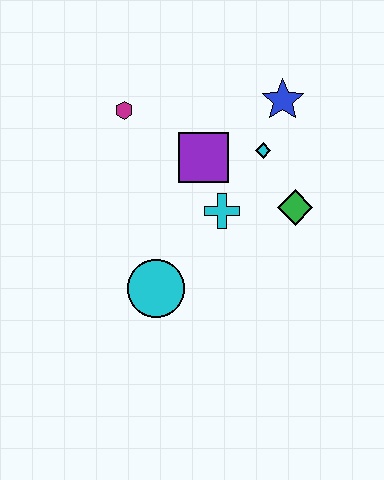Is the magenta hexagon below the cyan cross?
No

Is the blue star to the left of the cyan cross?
No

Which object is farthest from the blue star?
The cyan circle is farthest from the blue star.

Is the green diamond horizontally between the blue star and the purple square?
No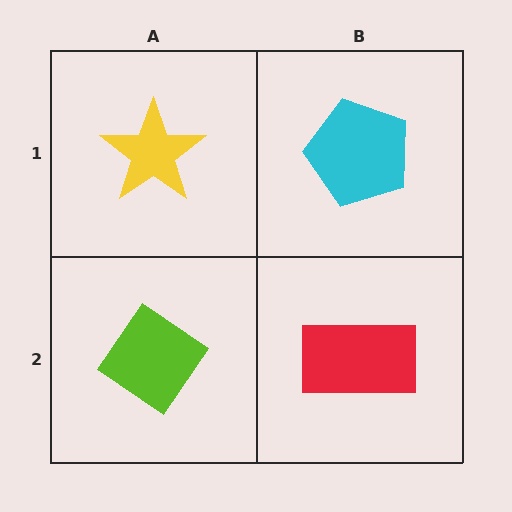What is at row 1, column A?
A yellow star.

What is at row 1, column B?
A cyan pentagon.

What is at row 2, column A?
A lime diamond.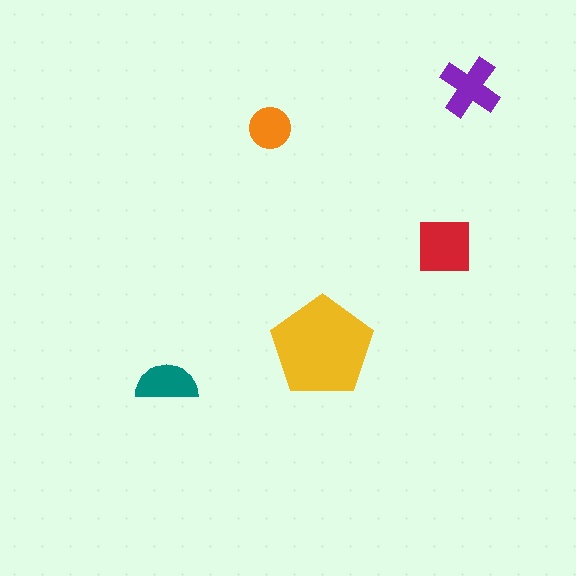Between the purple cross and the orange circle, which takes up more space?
The purple cross.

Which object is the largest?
The yellow pentagon.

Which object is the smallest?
The orange circle.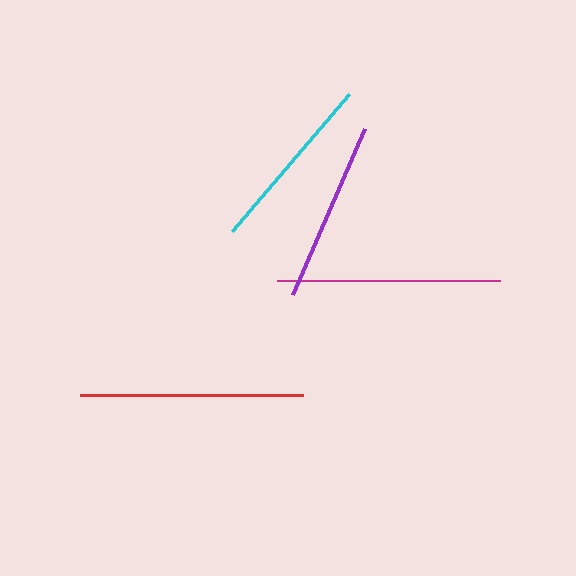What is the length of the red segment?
The red segment is approximately 223 pixels long.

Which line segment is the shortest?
The cyan line is the shortest at approximately 180 pixels.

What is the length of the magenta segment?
The magenta segment is approximately 224 pixels long.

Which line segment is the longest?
The magenta line is the longest at approximately 224 pixels.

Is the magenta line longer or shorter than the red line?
The magenta line is longer than the red line.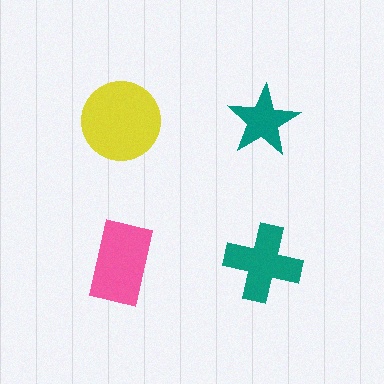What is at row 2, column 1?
A pink rectangle.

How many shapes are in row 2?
2 shapes.